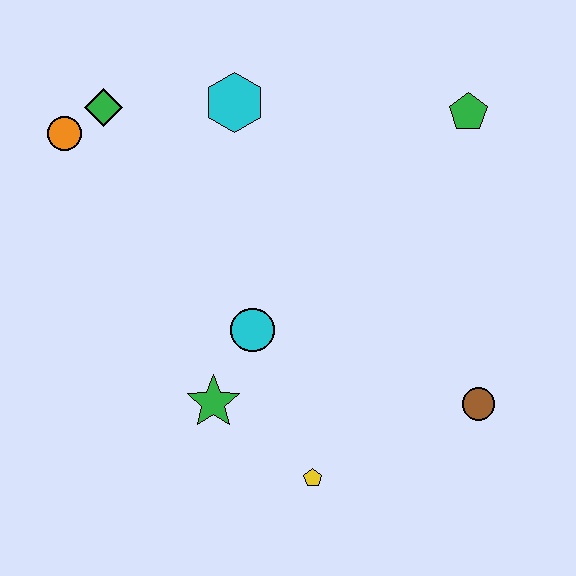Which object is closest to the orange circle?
The green diamond is closest to the orange circle.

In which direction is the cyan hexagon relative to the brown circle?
The cyan hexagon is above the brown circle.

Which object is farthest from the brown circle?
The orange circle is farthest from the brown circle.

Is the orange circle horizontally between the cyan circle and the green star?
No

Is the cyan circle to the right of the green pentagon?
No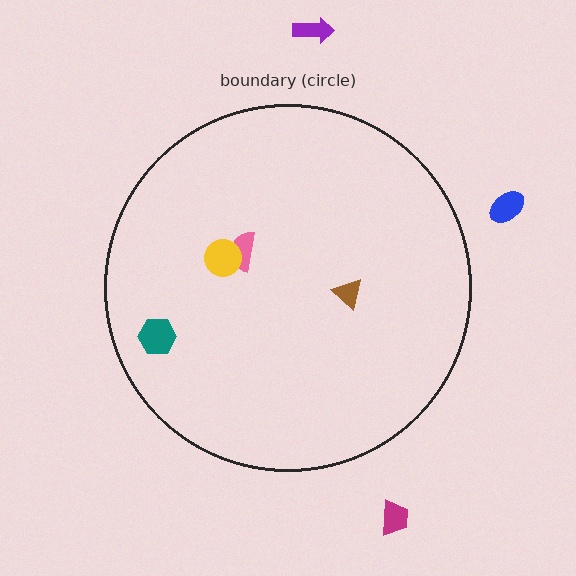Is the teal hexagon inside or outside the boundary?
Inside.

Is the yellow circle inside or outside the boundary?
Inside.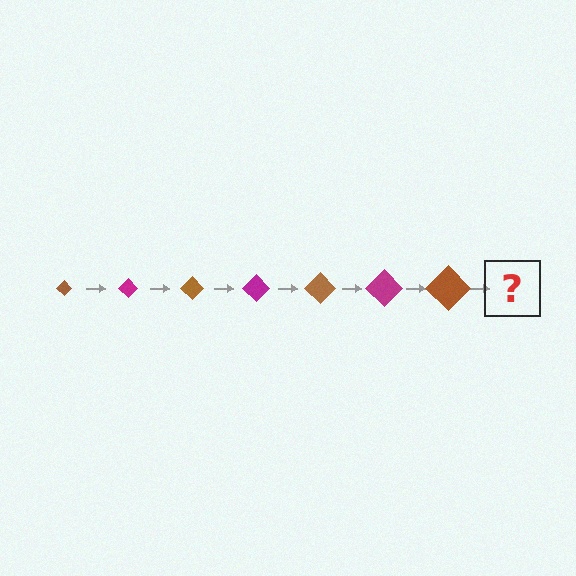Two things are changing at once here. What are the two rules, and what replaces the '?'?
The two rules are that the diamond grows larger each step and the color cycles through brown and magenta. The '?' should be a magenta diamond, larger than the previous one.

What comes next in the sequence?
The next element should be a magenta diamond, larger than the previous one.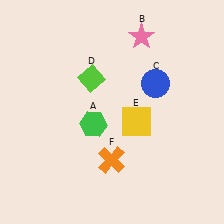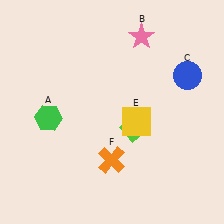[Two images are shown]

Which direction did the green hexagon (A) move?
The green hexagon (A) moved left.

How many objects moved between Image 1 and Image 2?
3 objects moved between the two images.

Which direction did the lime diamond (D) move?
The lime diamond (D) moved down.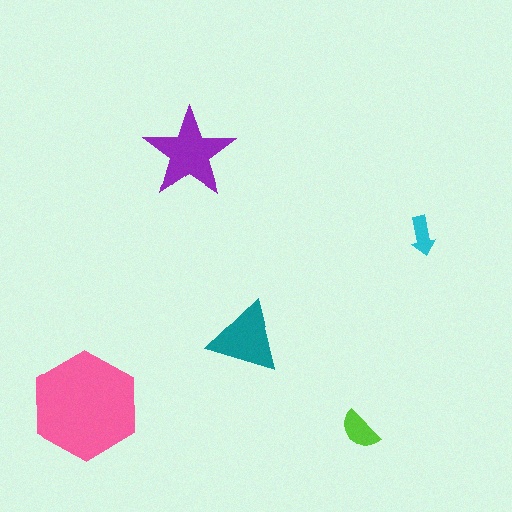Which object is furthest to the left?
The pink hexagon is leftmost.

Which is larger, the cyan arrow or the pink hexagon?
The pink hexagon.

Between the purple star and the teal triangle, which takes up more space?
The purple star.